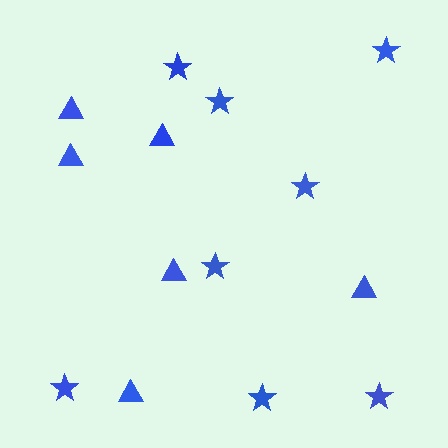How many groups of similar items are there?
There are 2 groups: one group of triangles (6) and one group of stars (8).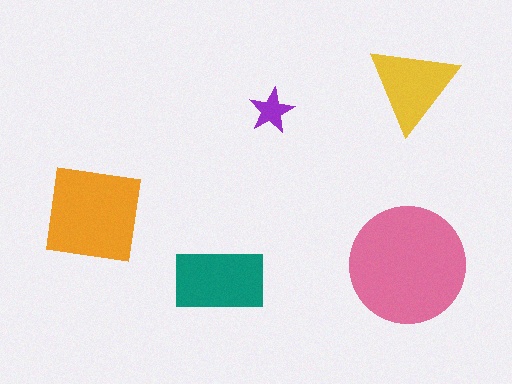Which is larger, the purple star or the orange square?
The orange square.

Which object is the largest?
The pink circle.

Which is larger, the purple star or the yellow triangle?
The yellow triangle.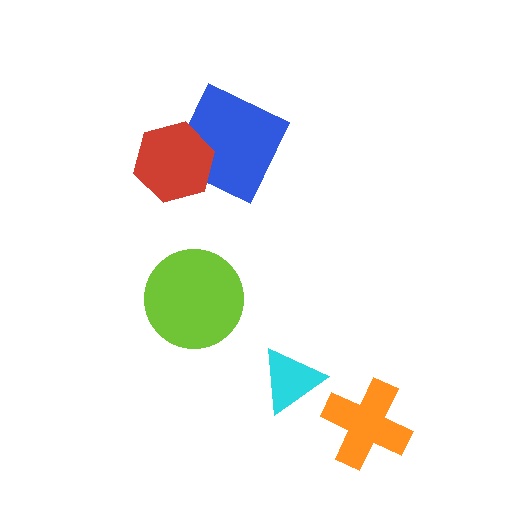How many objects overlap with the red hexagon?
1 object overlaps with the red hexagon.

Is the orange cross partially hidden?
No, no other shape covers it.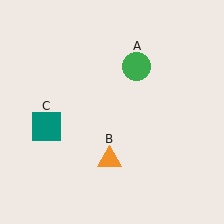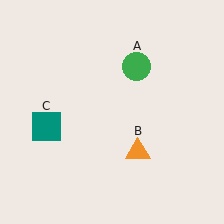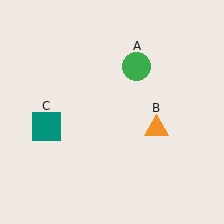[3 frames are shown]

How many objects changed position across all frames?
1 object changed position: orange triangle (object B).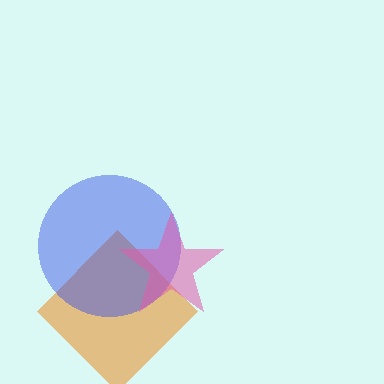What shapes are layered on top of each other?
The layered shapes are: an orange diamond, a blue circle, a pink star.